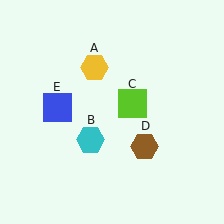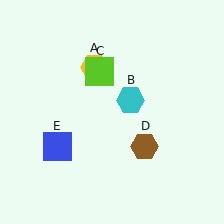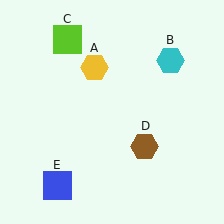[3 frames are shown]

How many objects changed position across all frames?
3 objects changed position: cyan hexagon (object B), lime square (object C), blue square (object E).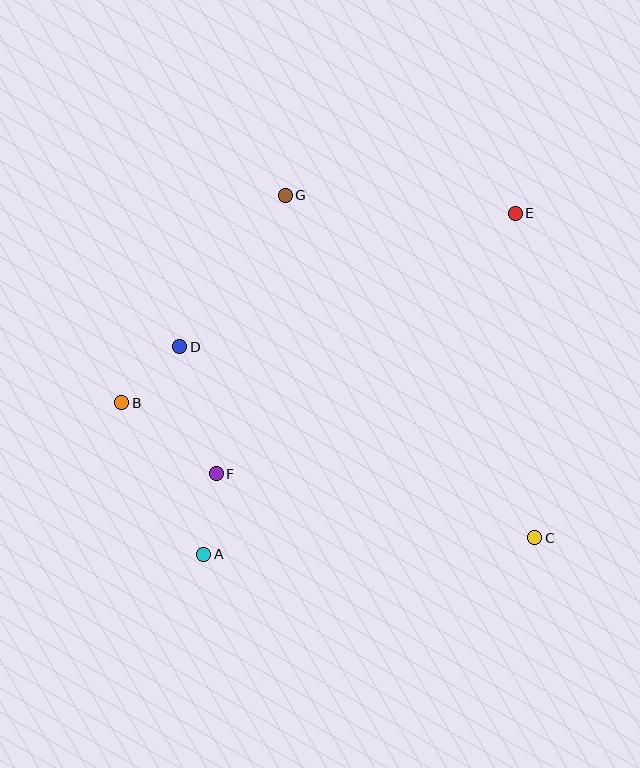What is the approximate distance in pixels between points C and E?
The distance between C and E is approximately 325 pixels.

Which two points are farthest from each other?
Points A and E are farthest from each other.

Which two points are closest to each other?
Points B and D are closest to each other.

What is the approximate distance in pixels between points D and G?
The distance between D and G is approximately 185 pixels.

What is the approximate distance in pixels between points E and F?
The distance between E and F is approximately 396 pixels.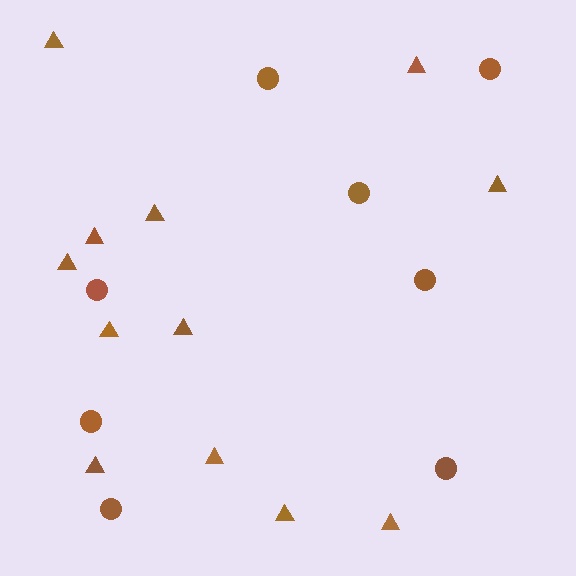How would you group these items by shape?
There are 2 groups: one group of triangles (12) and one group of circles (8).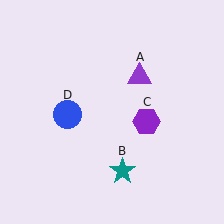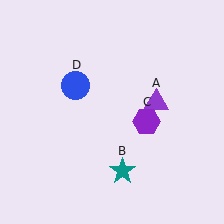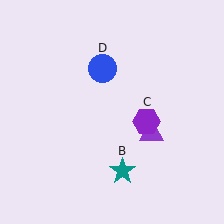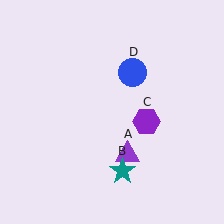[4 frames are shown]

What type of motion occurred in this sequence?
The purple triangle (object A), blue circle (object D) rotated clockwise around the center of the scene.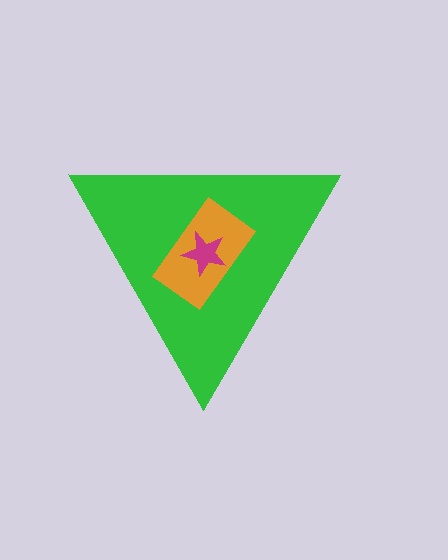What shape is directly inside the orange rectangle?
The magenta star.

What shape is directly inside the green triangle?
The orange rectangle.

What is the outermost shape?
The green triangle.